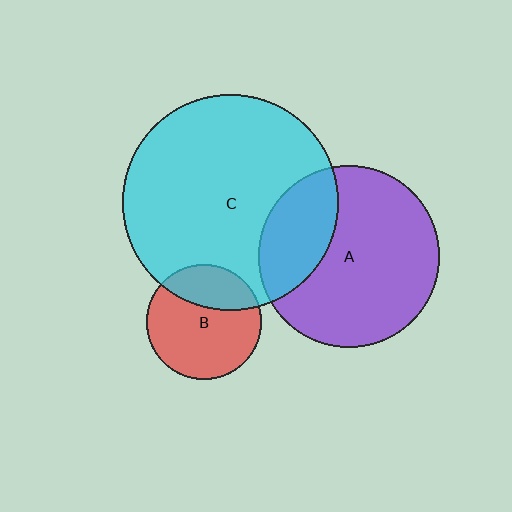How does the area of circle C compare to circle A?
Approximately 1.4 times.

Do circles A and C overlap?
Yes.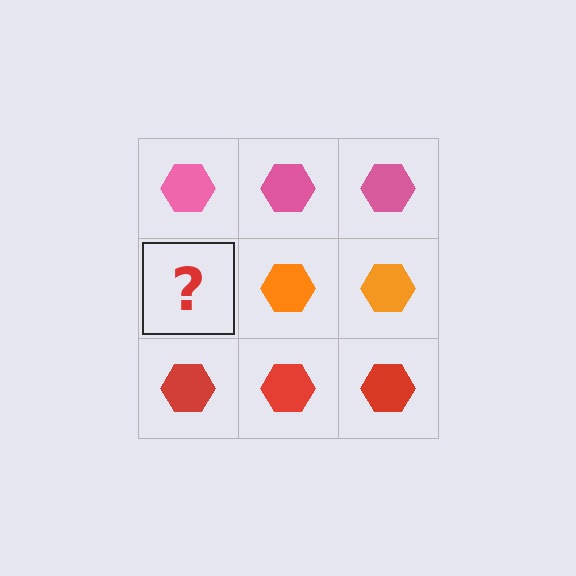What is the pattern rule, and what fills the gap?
The rule is that each row has a consistent color. The gap should be filled with an orange hexagon.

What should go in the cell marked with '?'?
The missing cell should contain an orange hexagon.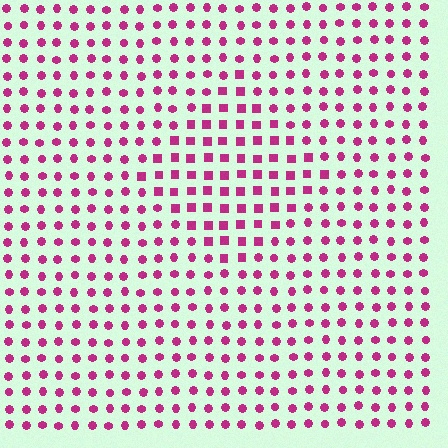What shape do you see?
I see a diamond.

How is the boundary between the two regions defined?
The boundary is defined by a change in element shape: squares inside vs. circles outside. All elements share the same color and spacing.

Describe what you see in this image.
The image is filled with small magenta elements arranged in a uniform grid. A diamond-shaped region contains squares, while the surrounding area contains circles. The boundary is defined purely by the change in element shape.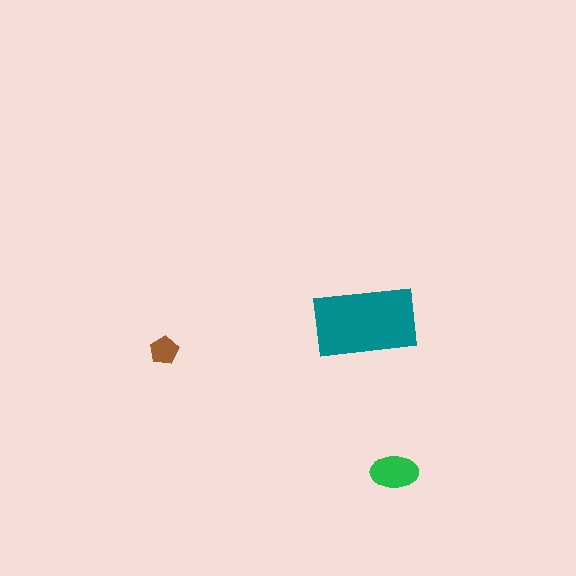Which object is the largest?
The teal rectangle.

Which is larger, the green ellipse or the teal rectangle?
The teal rectangle.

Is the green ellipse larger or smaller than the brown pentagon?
Larger.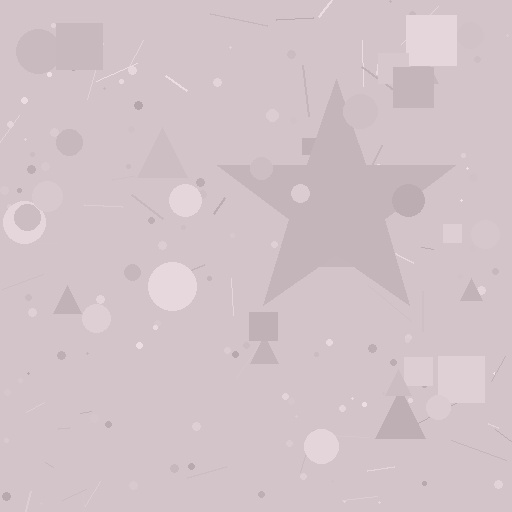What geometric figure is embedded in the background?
A star is embedded in the background.